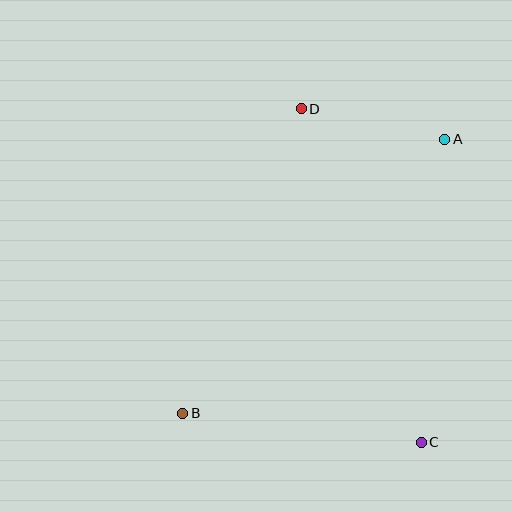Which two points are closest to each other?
Points A and D are closest to each other.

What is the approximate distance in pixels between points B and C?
The distance between B and C is approximately 240 pixels.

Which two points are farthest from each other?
Points A and B are farthest from each other.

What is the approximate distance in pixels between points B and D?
The distance between B and D is approximately 327 pixels.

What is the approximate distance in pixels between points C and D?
The distance between C and D is approximately 354 pixels.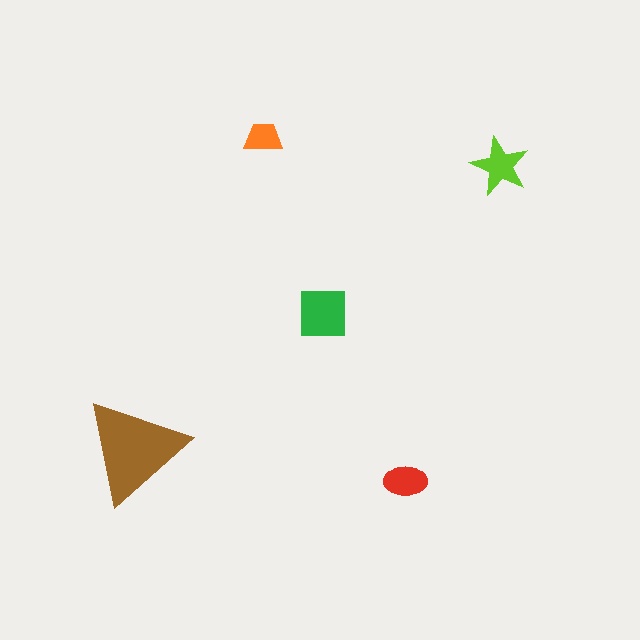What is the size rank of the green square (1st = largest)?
2nd.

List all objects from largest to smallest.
The brown triangle, the green square, the lime star, the red ellipse, the orange trapezoid.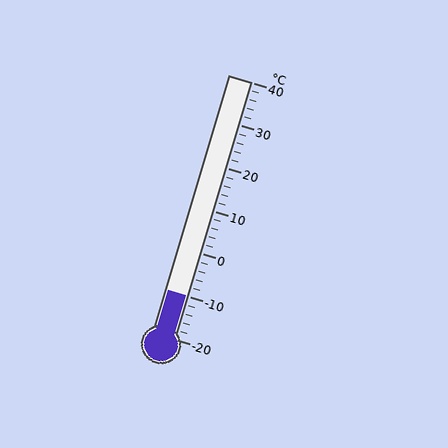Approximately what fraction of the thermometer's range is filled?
The thermometer is filled to approximately 15% of its range.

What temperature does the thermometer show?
The thermometer shows approximately -10°C.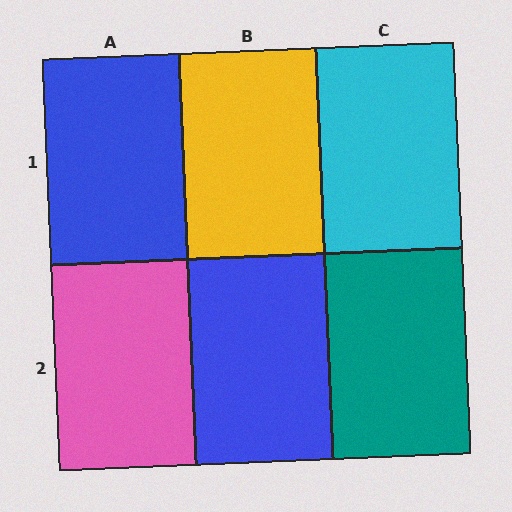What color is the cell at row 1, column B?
Yellow.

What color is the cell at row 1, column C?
Cyan.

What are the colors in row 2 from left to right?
Pink, blue, teal.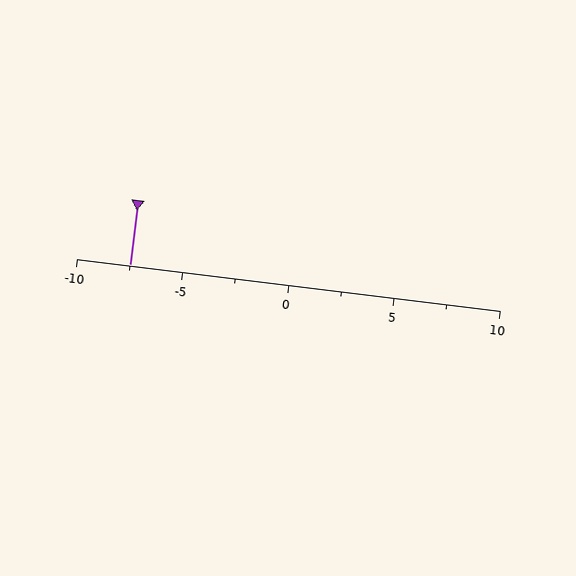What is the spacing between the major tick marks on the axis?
The major ticks are spaced 5 apart.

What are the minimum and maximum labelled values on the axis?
The axis runs from -10 to 10.